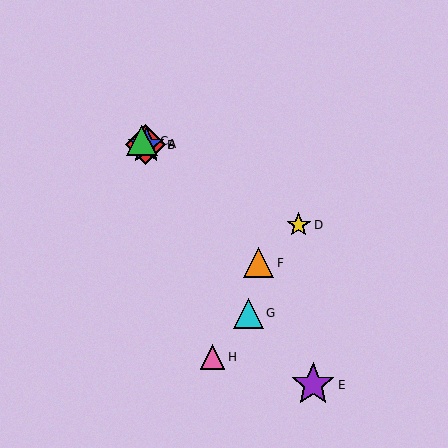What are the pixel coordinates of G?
Object G is at (248, 313).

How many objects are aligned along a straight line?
4 objects (A, B, C, F) are aligned along a straight line.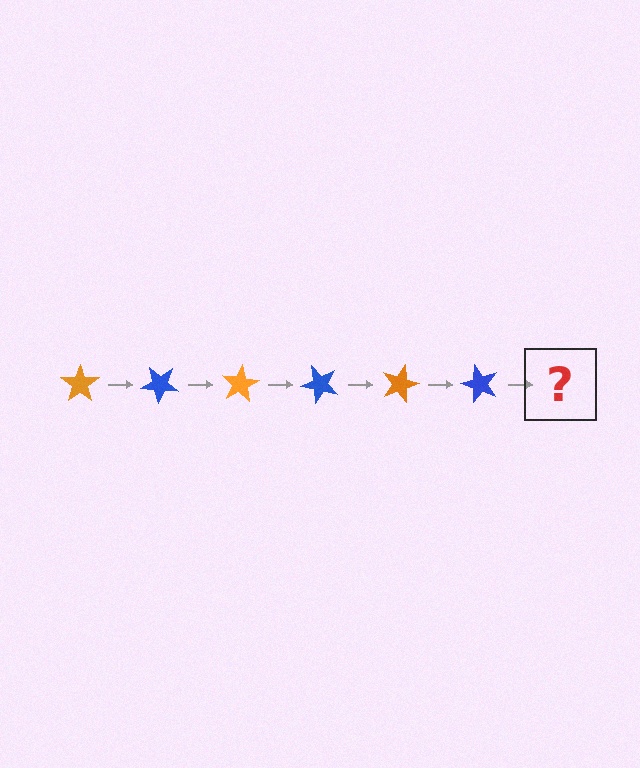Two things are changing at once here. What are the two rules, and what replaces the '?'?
The two rules are that it rotates 40 degrees each step and the color cycles through orange and blue. The '?' should be an orange star, rotated 240 degrees from the start.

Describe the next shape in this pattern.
It should be an orange star, rotated 240 degrees from the start.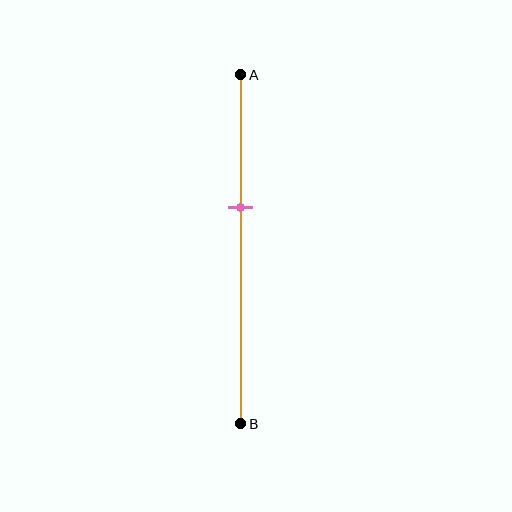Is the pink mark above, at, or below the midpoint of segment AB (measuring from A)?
The pink mark is above the midpoint of segment AB.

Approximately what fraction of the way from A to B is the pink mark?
The pink mark is approximately 40% of the way from A to B.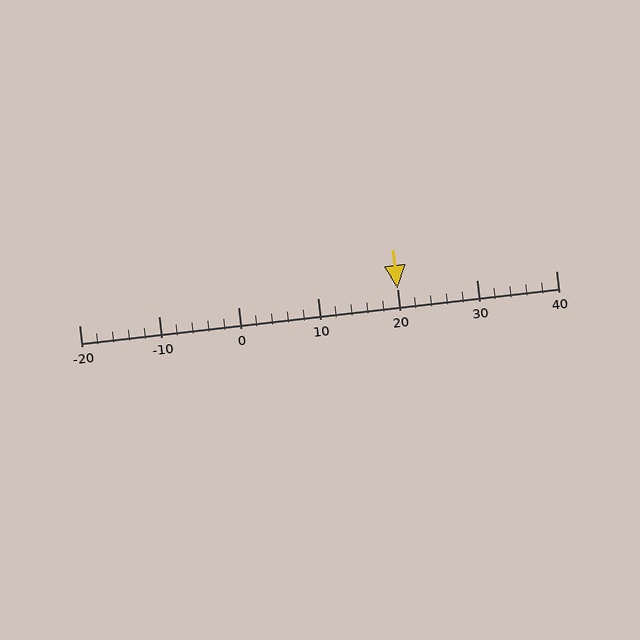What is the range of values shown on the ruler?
The ruler shows values from -20 to 40.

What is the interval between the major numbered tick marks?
The major tick marks are spaced 10 units apart.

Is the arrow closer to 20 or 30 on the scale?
The arrow is closer to 20.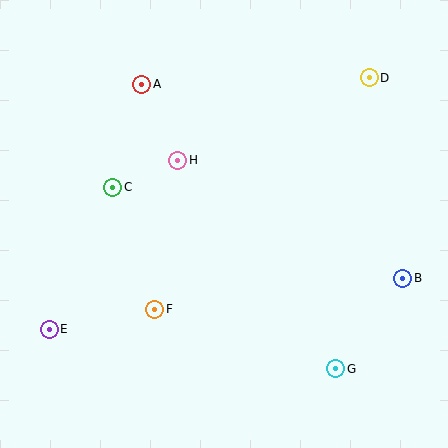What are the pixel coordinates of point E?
Point E is at (49, 329).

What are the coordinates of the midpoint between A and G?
The midpoint between A and G is at (239, 227).